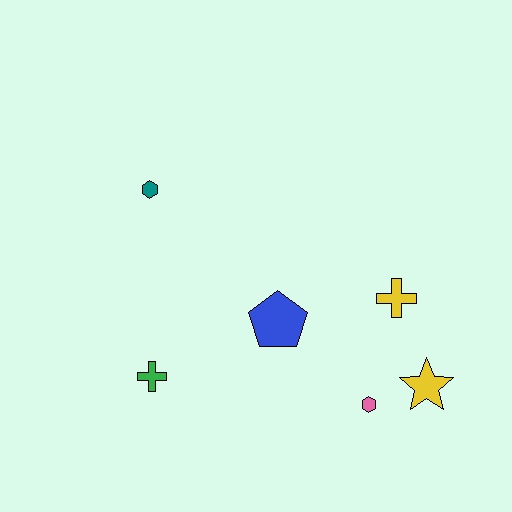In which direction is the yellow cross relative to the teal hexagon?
The yellow cross is to the right of the teal hexagon.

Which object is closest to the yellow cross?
The yellow star is closest to the yellow cross.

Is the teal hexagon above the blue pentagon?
Yes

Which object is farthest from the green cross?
The yellow star is farthest from the green cross.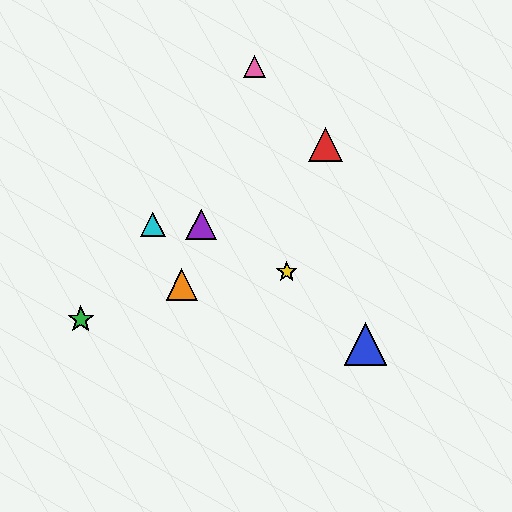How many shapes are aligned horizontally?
2 shapes (the purple triangle, the cyan triangle) are aligned horizontally.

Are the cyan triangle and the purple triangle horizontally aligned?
Yes, both are at y≈224.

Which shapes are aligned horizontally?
The purple triangle, the cyan triangle are aligned horizontally.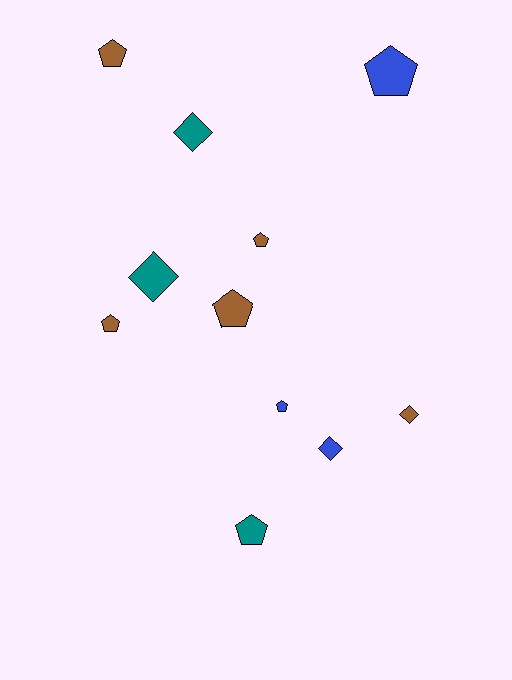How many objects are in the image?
There are 11 objects.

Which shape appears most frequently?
Pentagon, with 7 objects.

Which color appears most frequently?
Brown, with 5 objects.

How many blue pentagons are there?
There are 2 blue pentagons.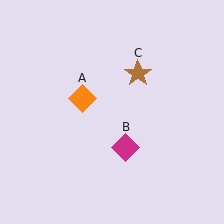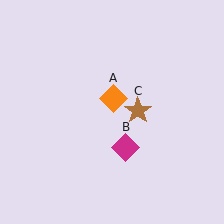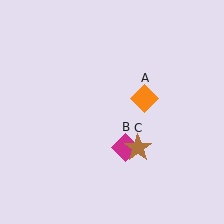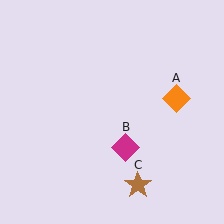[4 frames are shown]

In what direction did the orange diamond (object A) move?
The orange diamond (object A) moved right.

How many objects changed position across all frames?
2 objects changed position: orange diamond (object A), brown star (object C).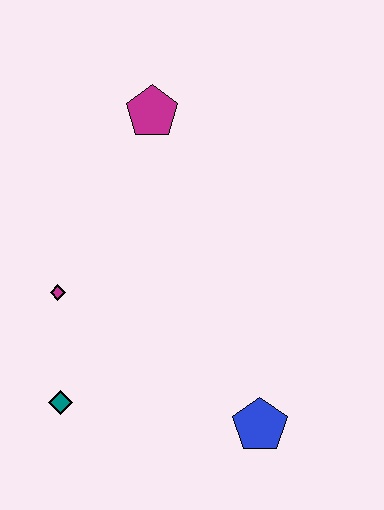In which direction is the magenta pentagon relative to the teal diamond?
The magenta pentagon is above the teal diamond.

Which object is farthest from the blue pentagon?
The magenta pentagon is farthest from the blue pentagon.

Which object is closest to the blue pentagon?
The teal diamond is closest to the blue pentagon.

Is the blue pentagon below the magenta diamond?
Yes